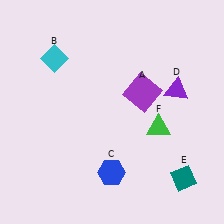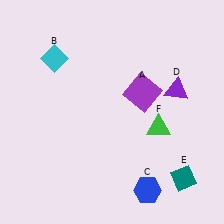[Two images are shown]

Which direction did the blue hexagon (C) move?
The blue hexagon (C) moved right.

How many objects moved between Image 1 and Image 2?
1 object moved between the two images.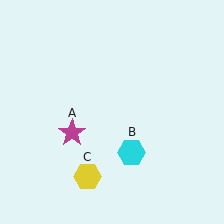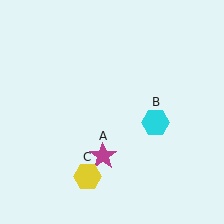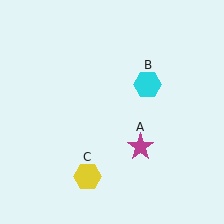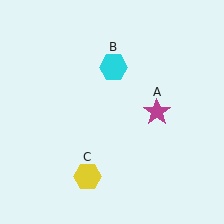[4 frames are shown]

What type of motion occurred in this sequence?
The magenta star (object A), cyan hexagon (object B) rotated counterclockwise around the center of the scene.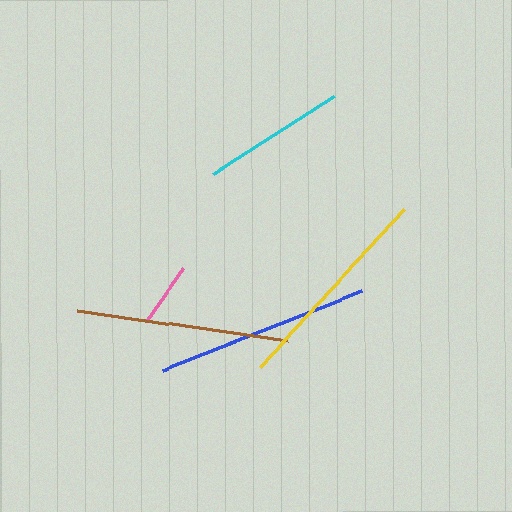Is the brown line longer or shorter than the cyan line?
The brown line is longer than the cyan line.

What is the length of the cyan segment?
The cyan segment is approximately 145 pixels long.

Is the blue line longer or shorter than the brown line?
The blue line is longer than the brown line.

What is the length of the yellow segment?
The yellow segment is approximately 214 pixels long.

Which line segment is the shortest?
The pink line is the shortest at approximately 63 pixels.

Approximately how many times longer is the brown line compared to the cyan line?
The brown line is approximately 1.5 times the length of the cyan line.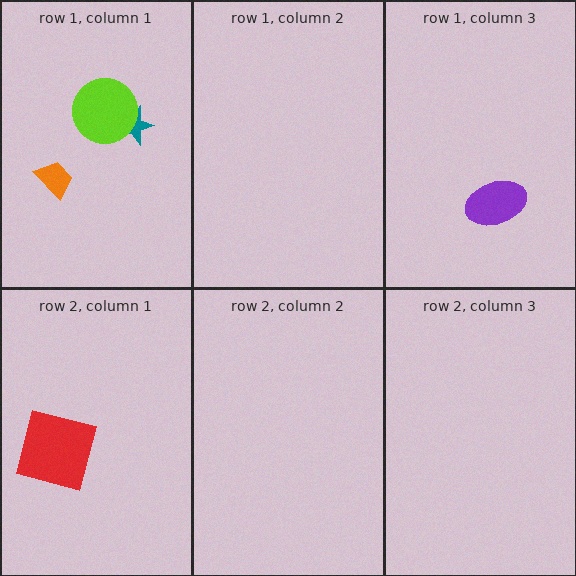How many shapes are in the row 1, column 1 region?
3.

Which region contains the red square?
The row 2, column 1 region.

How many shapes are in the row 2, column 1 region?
1.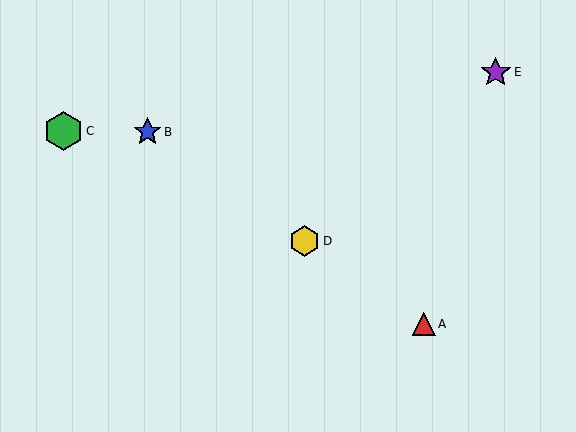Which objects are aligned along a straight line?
Objects A, B, D are aligned along a straight line.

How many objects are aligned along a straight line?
3 objects (A, B, D) are aligned along a straight line.